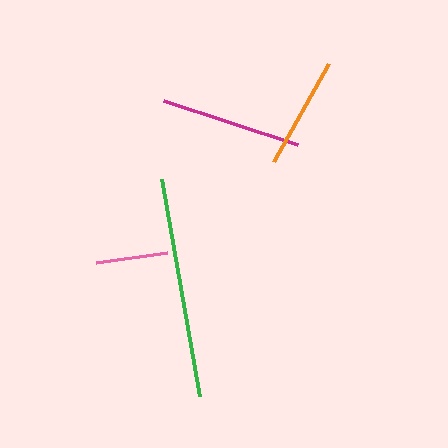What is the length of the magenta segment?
The magenta segment is approximately 141 pixels long.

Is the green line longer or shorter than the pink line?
The green line is longer than the pink line.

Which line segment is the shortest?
The pink line is the shortest at approximately 72 pixels.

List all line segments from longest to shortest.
From longest to shortest: green, magenta, orange, pink.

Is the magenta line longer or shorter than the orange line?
The magenta line is longer than the orange line.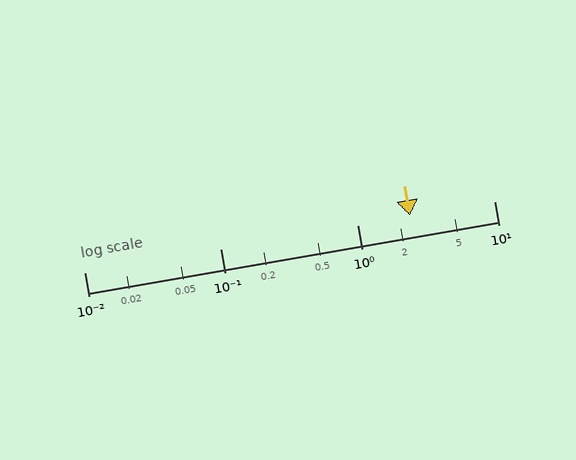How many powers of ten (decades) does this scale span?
The scale spans 3 decades, from 0.01 to 10.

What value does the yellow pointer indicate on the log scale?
The pointer indicates approximately 2.4.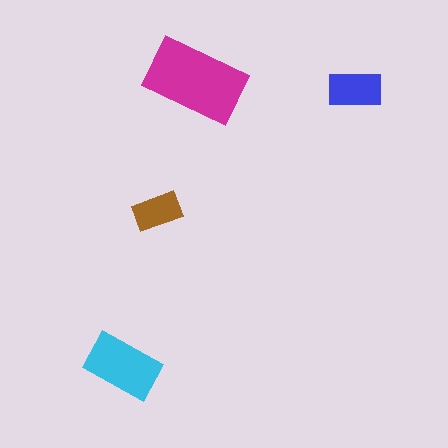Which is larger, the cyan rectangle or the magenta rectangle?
The magenta one.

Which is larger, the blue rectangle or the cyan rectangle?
The cyan one.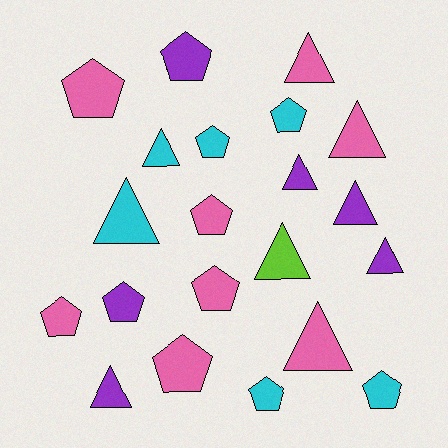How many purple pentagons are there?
There are 2 purple pentagons.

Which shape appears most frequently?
Pentagon, with 11 objects.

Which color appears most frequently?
Pink, with 8 objects.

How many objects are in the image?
There are 21 objects.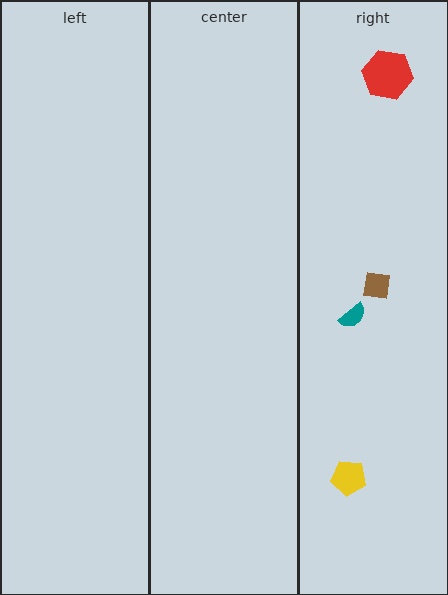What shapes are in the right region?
The red hexagon, the brown square, the yellow pentagon, the teal semicircle.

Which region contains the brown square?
The right region.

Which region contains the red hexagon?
The right region.